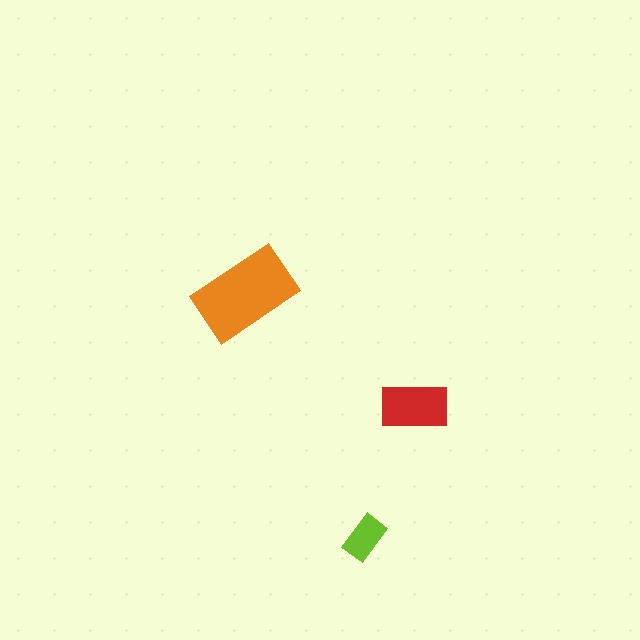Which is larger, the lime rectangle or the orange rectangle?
The orange one.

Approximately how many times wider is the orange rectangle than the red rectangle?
About 1.5 times wider.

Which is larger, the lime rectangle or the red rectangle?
The red one.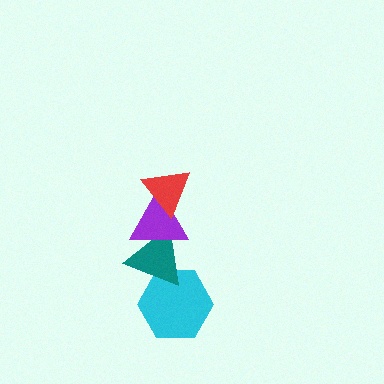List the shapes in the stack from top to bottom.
From top to bottom: the red triangle, the purple triangle, the teal triangle, the cyan hexagon.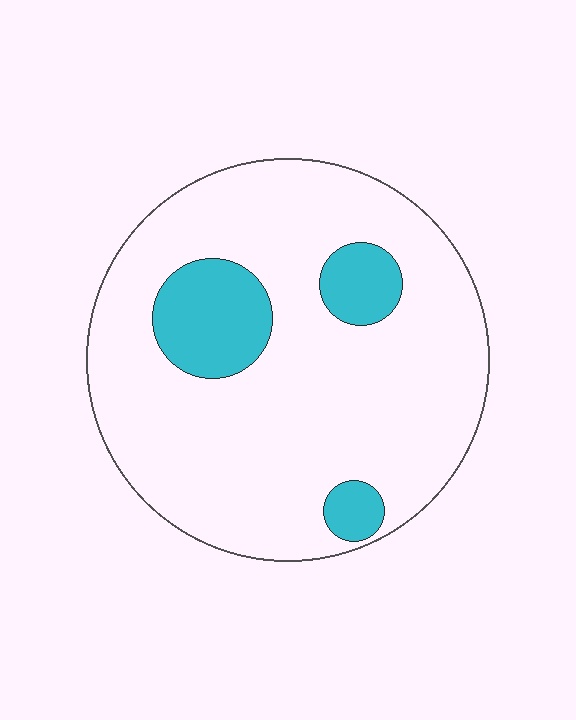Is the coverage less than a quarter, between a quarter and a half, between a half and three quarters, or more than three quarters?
Less than a quarter.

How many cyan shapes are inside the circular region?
3.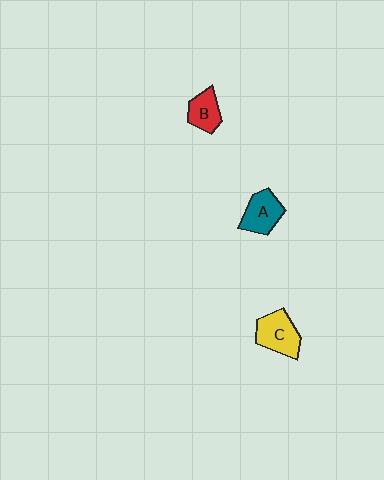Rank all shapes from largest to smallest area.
From largest to smallest: C (yellow), A (teal), B (red).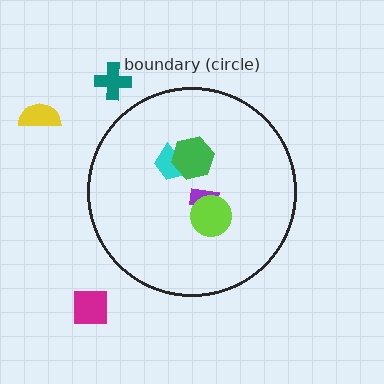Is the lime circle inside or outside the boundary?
Inside.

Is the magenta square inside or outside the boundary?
Outside.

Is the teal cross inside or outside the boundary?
Outside.